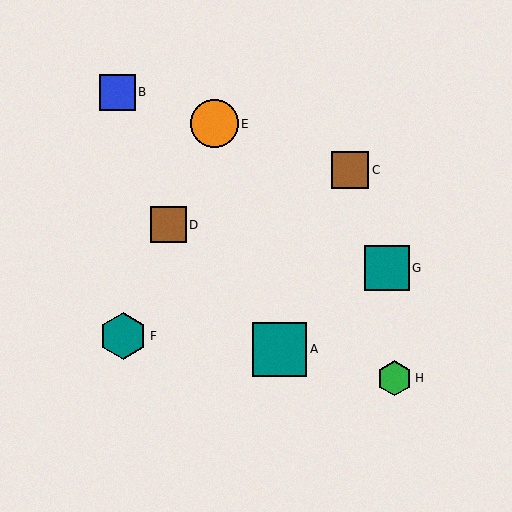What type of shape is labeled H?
Shape H is a green hexagon.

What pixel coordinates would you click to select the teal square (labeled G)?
Click at (387, 268) to select the teal square G.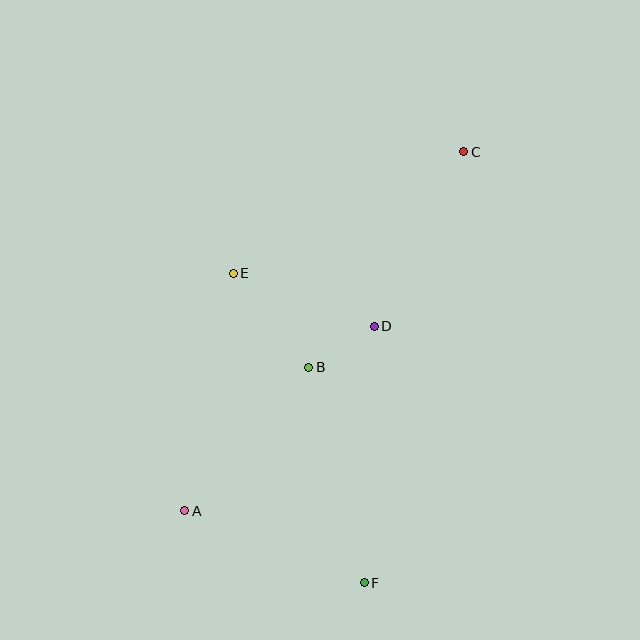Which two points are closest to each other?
Points B and D are closest to each other.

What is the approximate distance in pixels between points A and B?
The distance between A and B is approximately 189 pixels.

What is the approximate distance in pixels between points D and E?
The distance between D and E is approximately 151 pixels.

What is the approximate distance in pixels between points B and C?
The distance between B and C is approximately 266 pixels.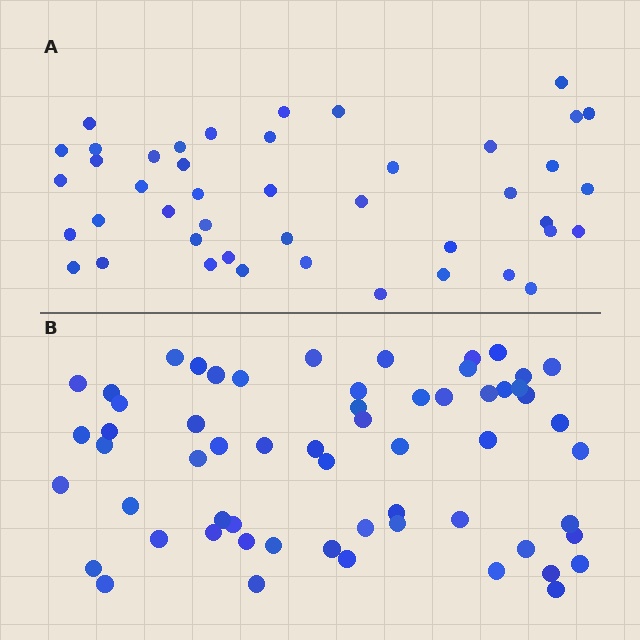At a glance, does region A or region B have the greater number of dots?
Region B (the bottom region) has more dots.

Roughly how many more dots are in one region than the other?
Region B has approximately 15 more dots than region A.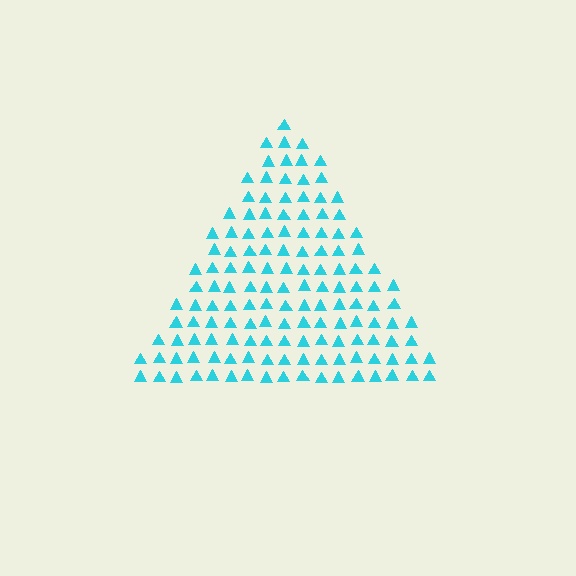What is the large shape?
The large shape is a triangle.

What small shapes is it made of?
It is made of small triangles.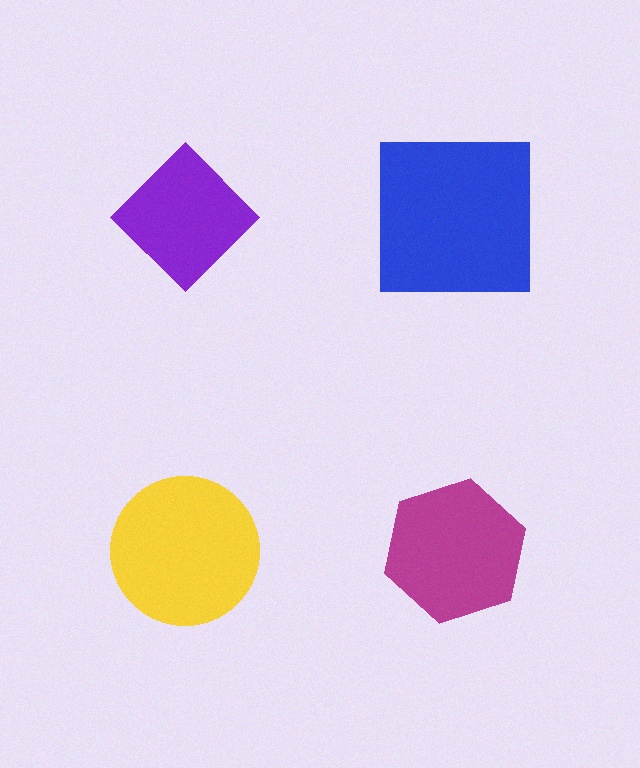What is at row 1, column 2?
A blue square.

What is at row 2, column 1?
A yellow circle.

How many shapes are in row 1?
2 shapes.